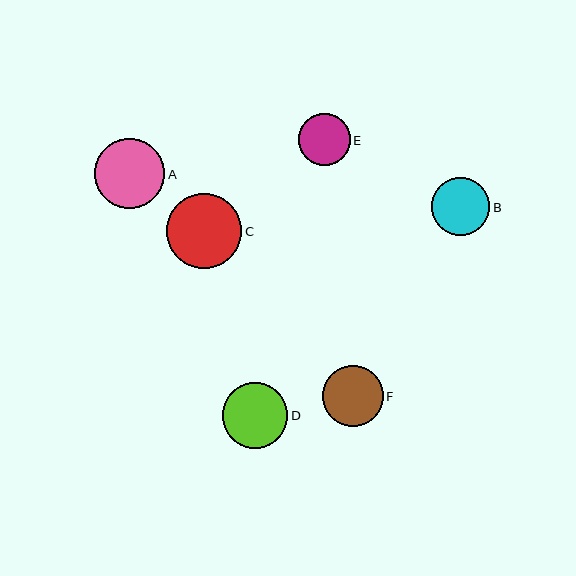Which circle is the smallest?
Circle E is the smallest with a size of approximately 52 pixels.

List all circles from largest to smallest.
From largest to smallest: C, A, D, F, B, E.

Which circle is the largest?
Circle C is the largest with a size of approximately 75 pixels.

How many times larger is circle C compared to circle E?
Circle C is approximately 1.4 times the size of circle E.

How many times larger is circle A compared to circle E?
Circle A is approximately 1.3 times the size of circle E.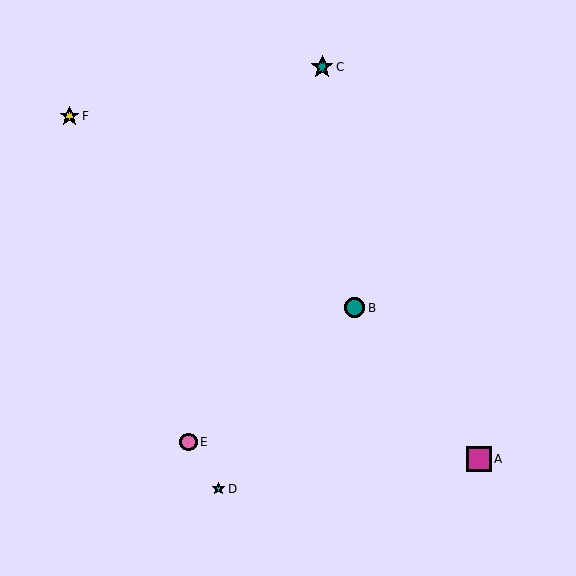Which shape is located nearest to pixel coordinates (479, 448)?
The magenta square (labeled A) at (479, 459) is nearest to that location.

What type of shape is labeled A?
Shape A is a magenta square.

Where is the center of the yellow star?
The center of the yellow star is at (69, 116).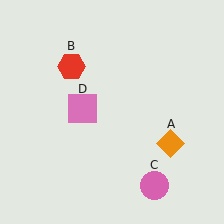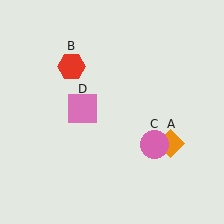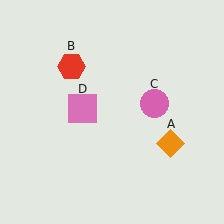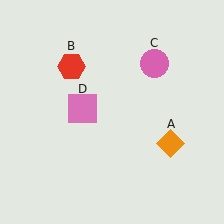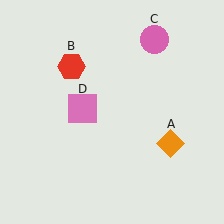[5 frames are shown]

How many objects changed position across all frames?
1 object changed position: pink circle (object C).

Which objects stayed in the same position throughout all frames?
Orange diamond (object A) and red hexagon (object B) and pink square (object D) remained stationary.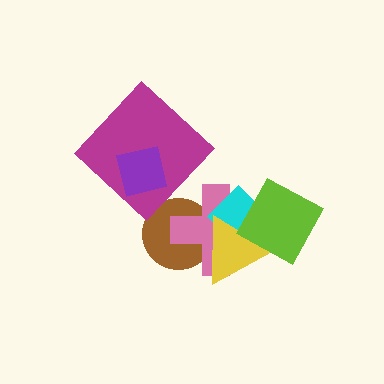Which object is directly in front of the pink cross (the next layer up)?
The cyan diamond is directly in front of the pink cross.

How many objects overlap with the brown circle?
2 objects overlap with the brown circle.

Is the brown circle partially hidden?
Yes, it is partially covered by another shape.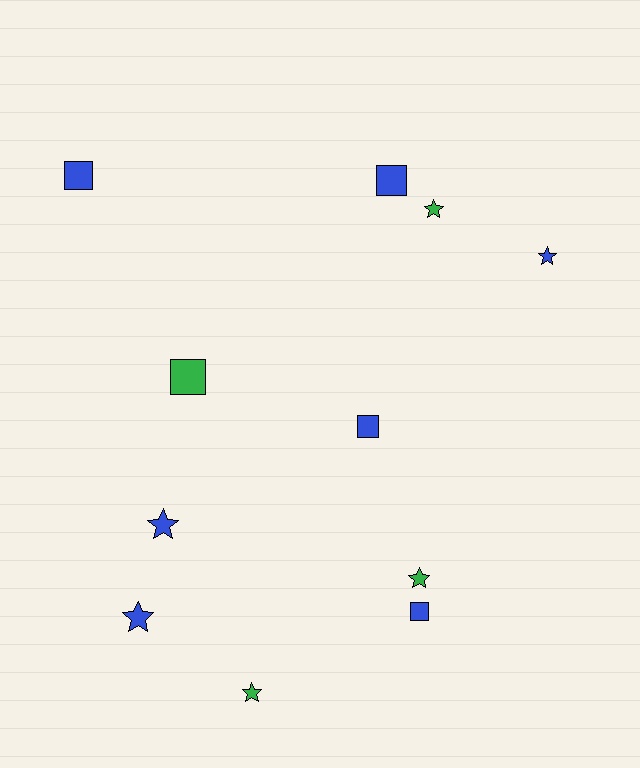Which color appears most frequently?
Blue, with 7 objects.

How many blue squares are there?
There are 4 blue squares.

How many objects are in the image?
There are 11 objects.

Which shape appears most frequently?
Star, with 6 objects.